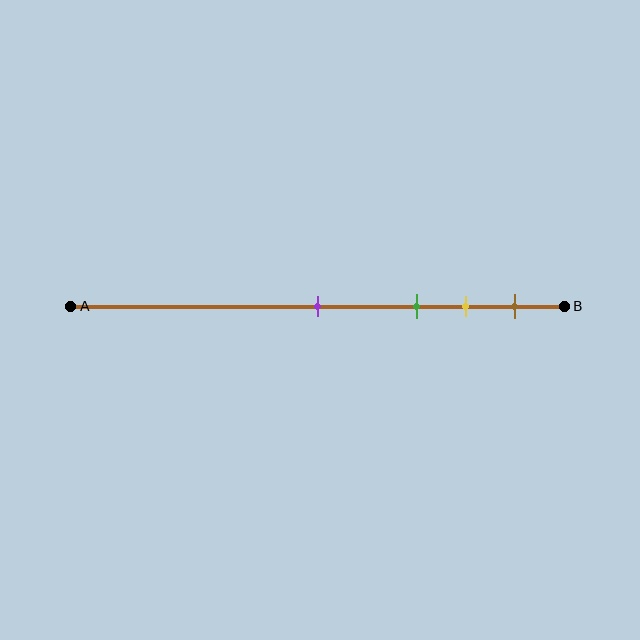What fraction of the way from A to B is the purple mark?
The purple mark is approximately 50% (0.5) of the way from A to B.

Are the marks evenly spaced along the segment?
No, the marks are not evenly spaced.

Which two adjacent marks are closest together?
The yellow and brown marks are the closest adjacent pair.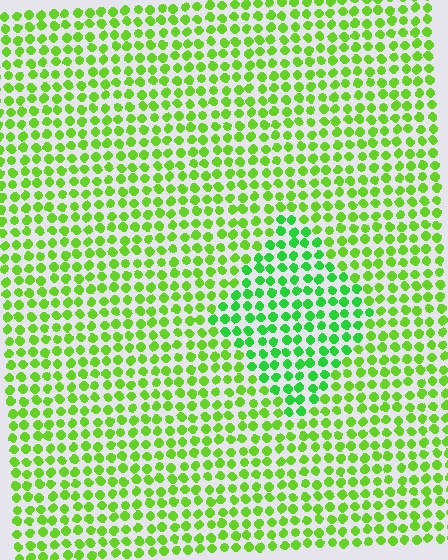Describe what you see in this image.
The image is filled with small lime elements in a uniform arrangement. A diamond-shaped region is visible where the elements are tinted to a slightly different hue, forming a subtle color boundary.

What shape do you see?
I see a diamond.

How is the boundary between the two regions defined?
The boundary is defined purely by a slight shift in hue (about 28 degrees). Spacing, size, and orientation are identical on both sides.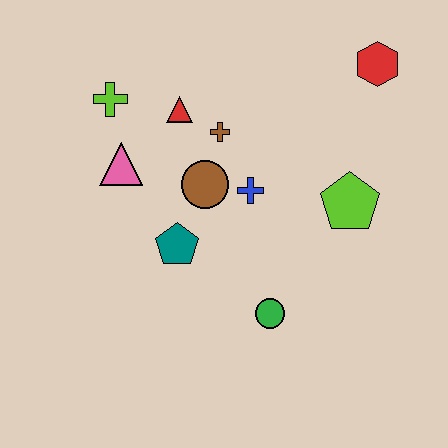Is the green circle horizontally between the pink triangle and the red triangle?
No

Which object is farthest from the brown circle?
The red hexagon is farthest from the brown circle.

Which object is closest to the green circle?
The teal pentagon is closest to the green circle.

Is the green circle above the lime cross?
No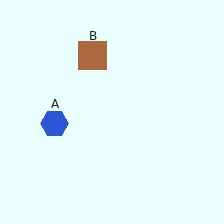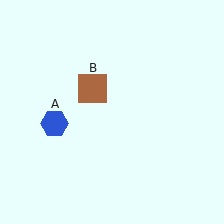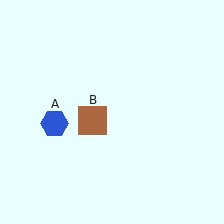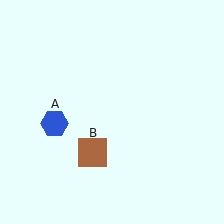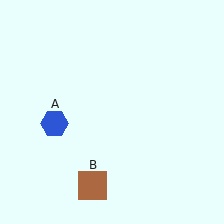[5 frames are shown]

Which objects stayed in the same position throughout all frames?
Blue hexagon (object A) remained stationary.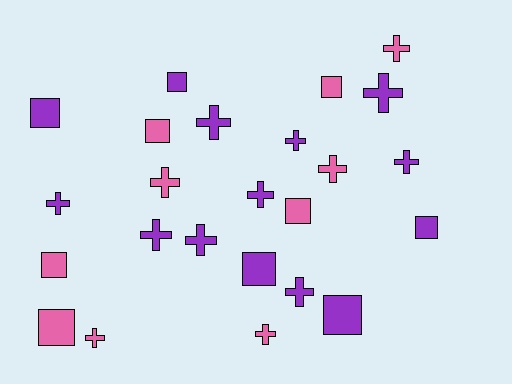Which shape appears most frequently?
Cross, with 14 objects.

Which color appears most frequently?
Purple, with 14 objects.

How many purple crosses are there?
There are 9 purple crosses.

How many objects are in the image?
There are 24 objects.